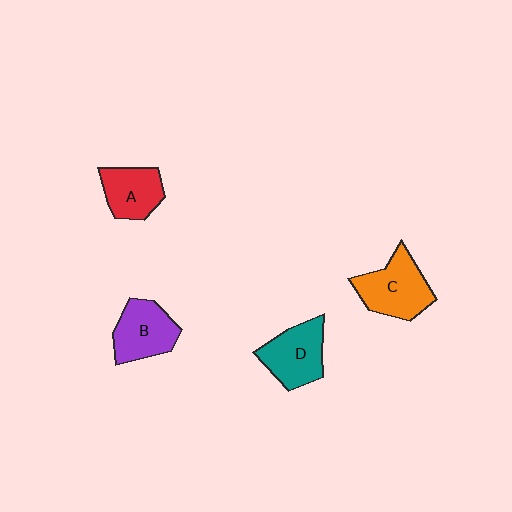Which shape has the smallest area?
Shape A (red).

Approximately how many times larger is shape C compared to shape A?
Approximately 1.3 times.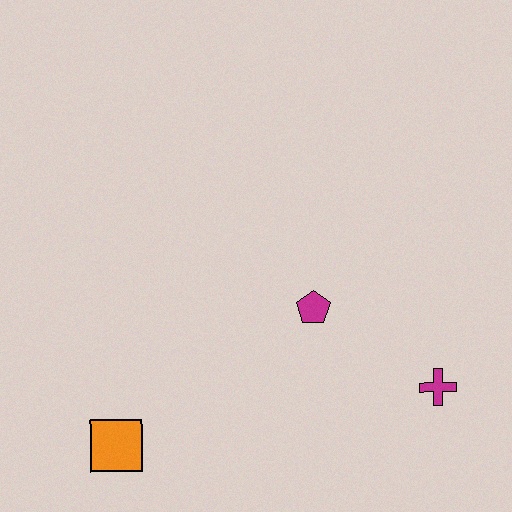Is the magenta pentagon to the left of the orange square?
No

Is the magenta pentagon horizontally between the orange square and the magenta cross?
Yes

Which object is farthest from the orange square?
The magenta cross is farthest from the orange square.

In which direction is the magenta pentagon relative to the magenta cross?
The magenta pentagon is to the left of the magenta cross.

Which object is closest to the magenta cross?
The magenta pentagon is closest to the magenta cross.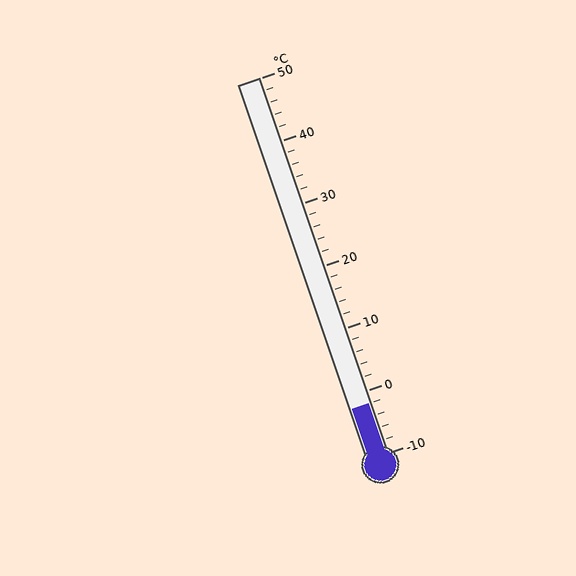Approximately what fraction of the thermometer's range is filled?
The thermometer is filled to approximately 15% of its range.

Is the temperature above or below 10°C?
The temperature is below 10°C.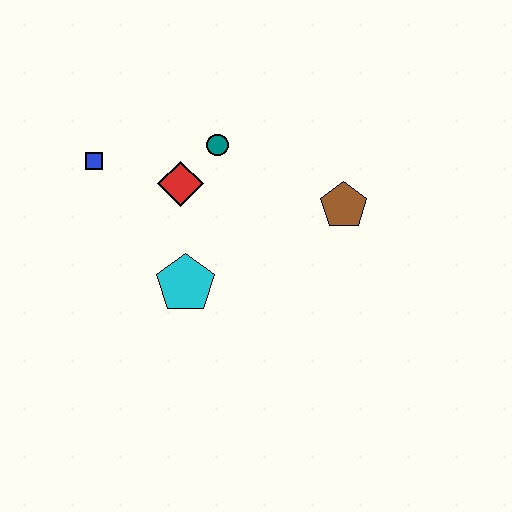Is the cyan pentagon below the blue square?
Yes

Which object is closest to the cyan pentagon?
The red diamond is closest to the cyan pentagon.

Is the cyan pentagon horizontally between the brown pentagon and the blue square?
Yes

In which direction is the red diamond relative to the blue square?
The red diamond is to the right of the blue square.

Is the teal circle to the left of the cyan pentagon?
No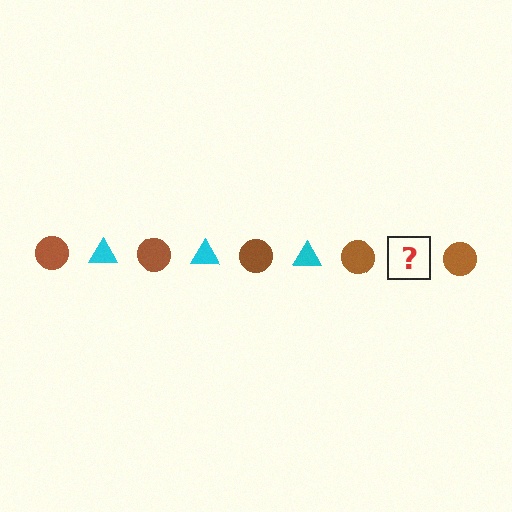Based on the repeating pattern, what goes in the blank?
The blank should be a cyan triangle.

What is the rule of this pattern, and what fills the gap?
The rule is that the pattern alternates between brown circle and cyan triangle. The gap should be filled with a cyan triangle.